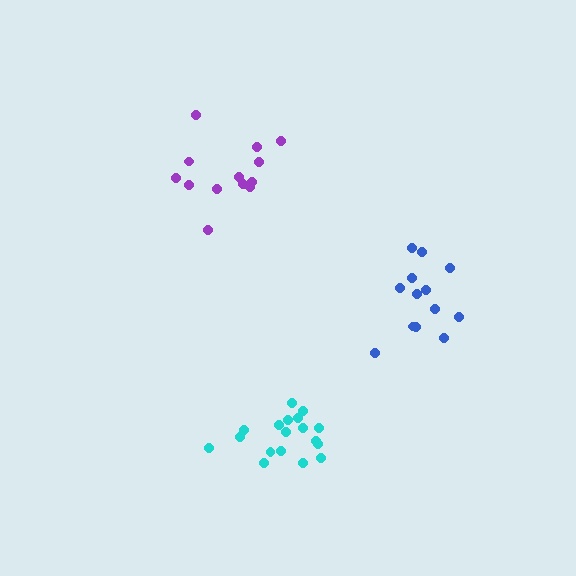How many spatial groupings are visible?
There are 3 spatial groupings.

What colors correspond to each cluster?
The clusters are colored: blue, purple, cyan.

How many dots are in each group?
Group 1: 13 dots, Group 2: 13 dots, Group 3: 18 dots (44 total).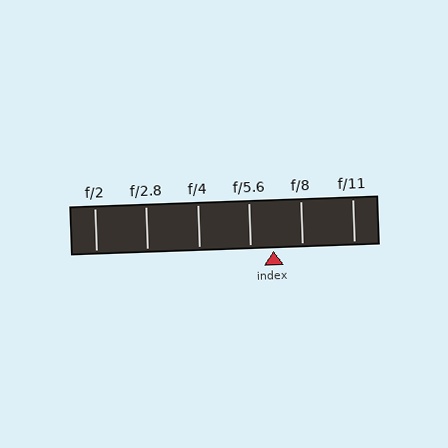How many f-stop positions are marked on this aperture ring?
There are 6 f-stop positions marked.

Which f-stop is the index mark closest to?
The index mark is closest to f/5.6.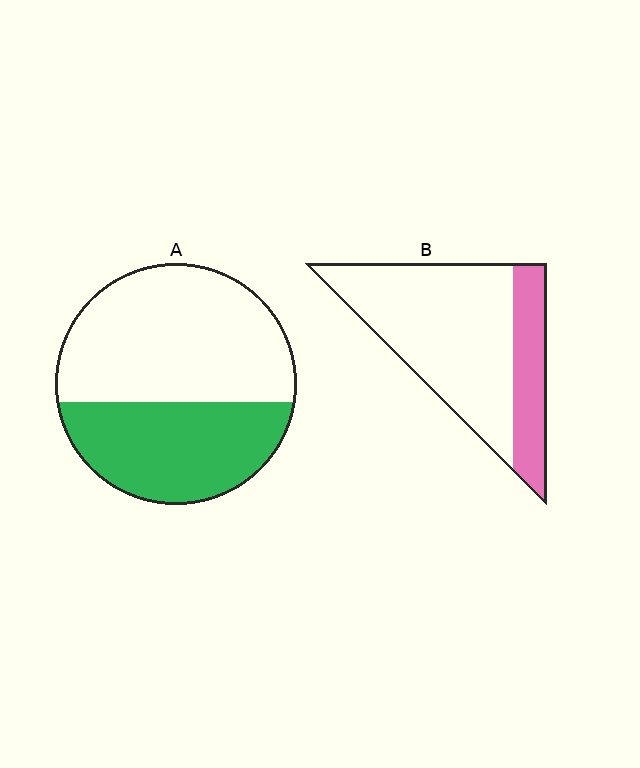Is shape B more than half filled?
No.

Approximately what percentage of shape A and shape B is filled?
A is approximately 40% and B is approximately 25%.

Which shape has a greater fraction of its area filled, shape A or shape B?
Shape A.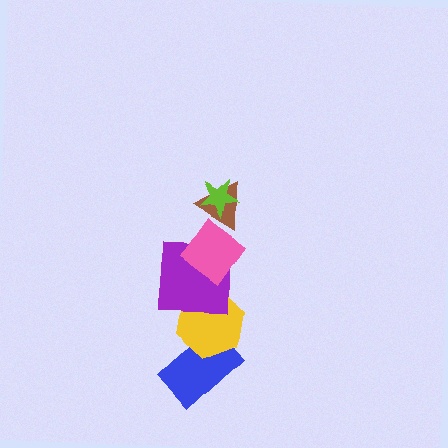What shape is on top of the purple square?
The pink diamond is on top of the purple square.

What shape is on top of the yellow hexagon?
The purple square is on top of the yellow hexagon.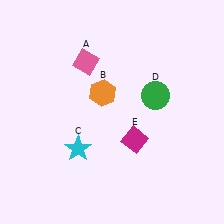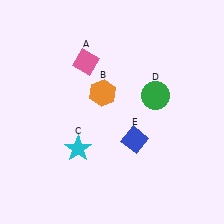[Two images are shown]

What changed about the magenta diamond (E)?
In Image 1, E is magenta. In Image 2, it changed to blue.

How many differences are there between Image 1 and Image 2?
There is 1 difference between the two images.